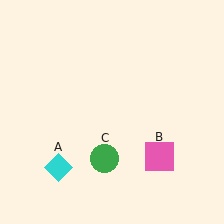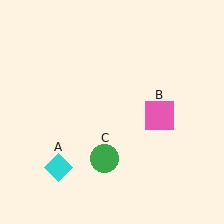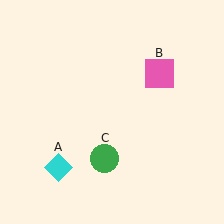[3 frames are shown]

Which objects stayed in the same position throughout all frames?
Cyan diamond (object A) and green circle (object C) remained stationary.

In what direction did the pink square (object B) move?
The pink square (object B) moved up.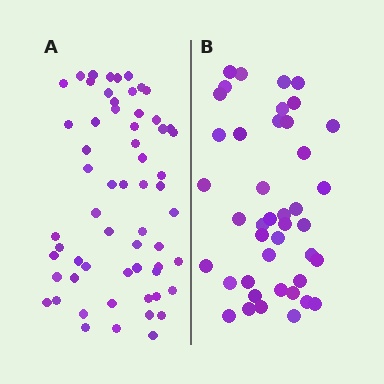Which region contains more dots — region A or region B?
Region A (the left region) has more dots.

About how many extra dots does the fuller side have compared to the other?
Region A has approximately 20 more dots than region B.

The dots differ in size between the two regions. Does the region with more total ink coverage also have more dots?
No. Region B has more total ink coverage because its dots are larger, but region A actually contains more individual dots. Total area can be misleading — the number of items is what matters here.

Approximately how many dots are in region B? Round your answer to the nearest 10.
About 40 dots. (The exact count is 42, which rounds to 40.)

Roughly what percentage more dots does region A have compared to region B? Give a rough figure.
About 45% more.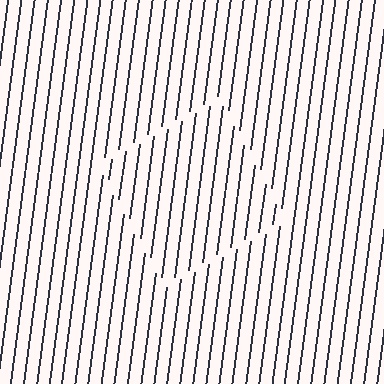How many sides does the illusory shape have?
4 sides — the line-ends trace a square.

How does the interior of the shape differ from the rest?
The interior of the shape contains the same grating, shifted by half a period — the contour is defined by the phase discontinuity where line-ends from the inner and outer gratings abut.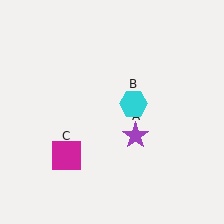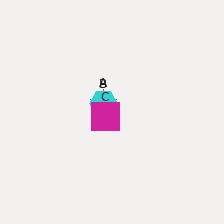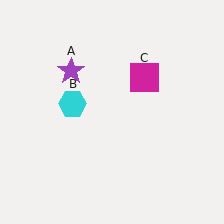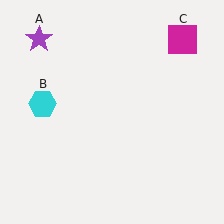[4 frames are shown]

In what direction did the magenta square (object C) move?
The magenta square (object C) moved up and to the right.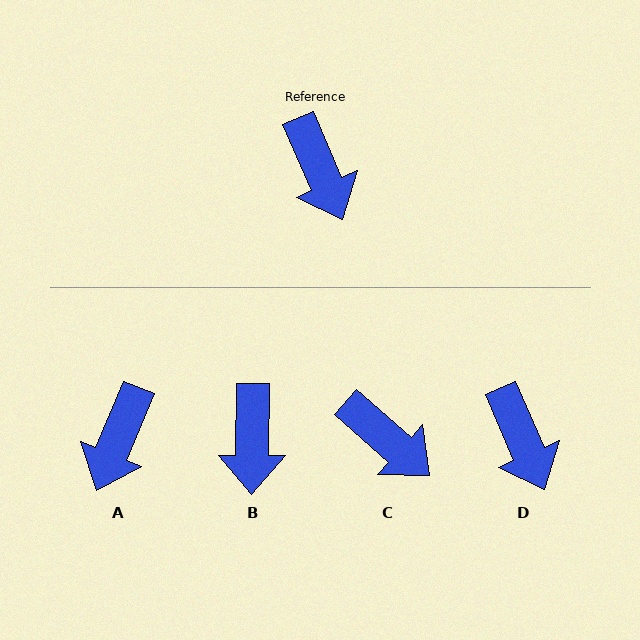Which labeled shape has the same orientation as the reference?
D.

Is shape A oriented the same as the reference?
No, it is off by about 46 degrees.